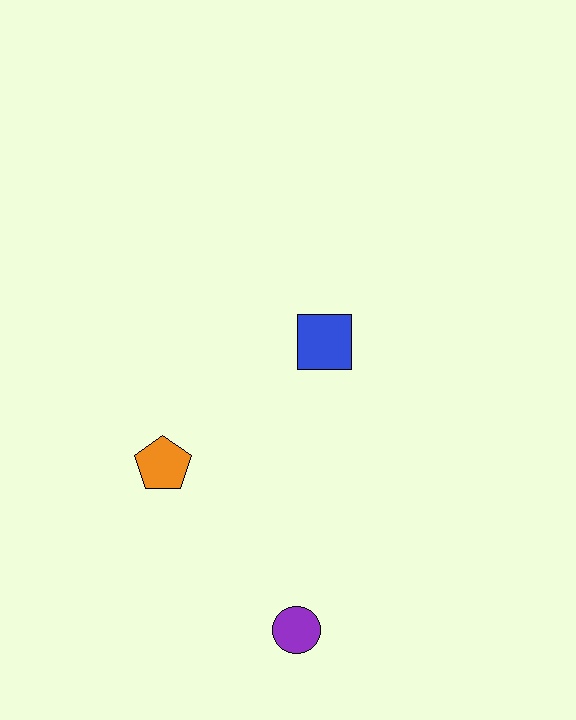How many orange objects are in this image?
There is 1 orange object.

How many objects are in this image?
There are 3 objects.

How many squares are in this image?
There is 1 square.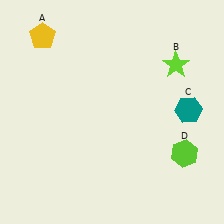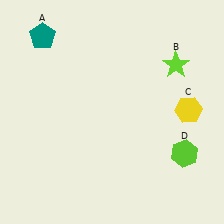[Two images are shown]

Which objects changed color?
A changed from yellow to teal. C changed from teal to yellow.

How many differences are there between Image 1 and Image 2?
There are 2 differences between the two images.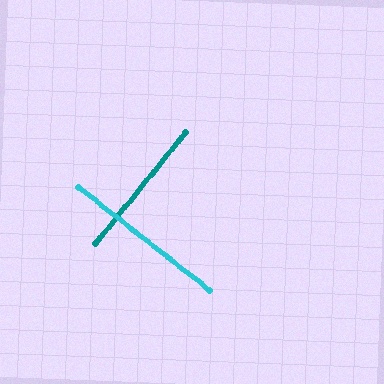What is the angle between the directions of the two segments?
Approximately 89 degrees.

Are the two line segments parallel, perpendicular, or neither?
Perpendicular — they meet at approximately 89°.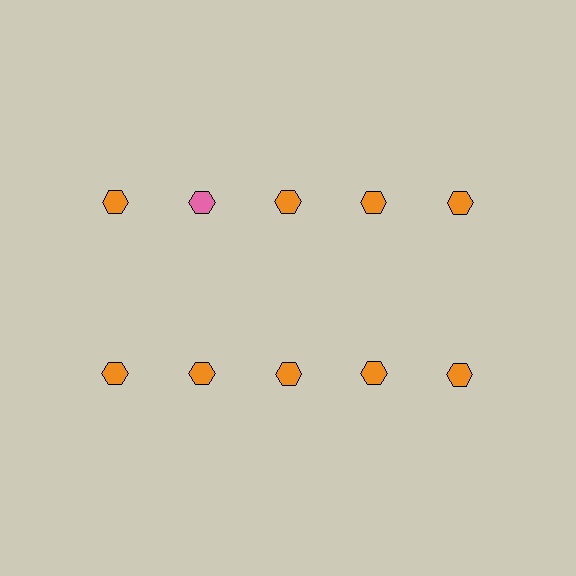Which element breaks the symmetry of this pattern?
The pink hexagon in the top row, second from left column breaks the symmetry. All other shapes are orange hexagons.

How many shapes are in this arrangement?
There are 10 shapes arranged in a grid pattern.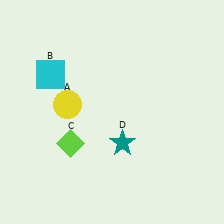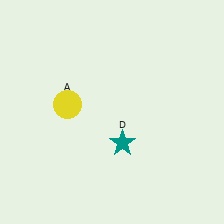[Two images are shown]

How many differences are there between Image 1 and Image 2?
There are 2 differences between the two images.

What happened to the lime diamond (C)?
The lime diamond (C) was removed in Image 2. It was in the bottom-left area of Image 1.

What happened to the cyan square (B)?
The cyan square (B) was removed in Image 2. It was in the top-left area of Image 1.